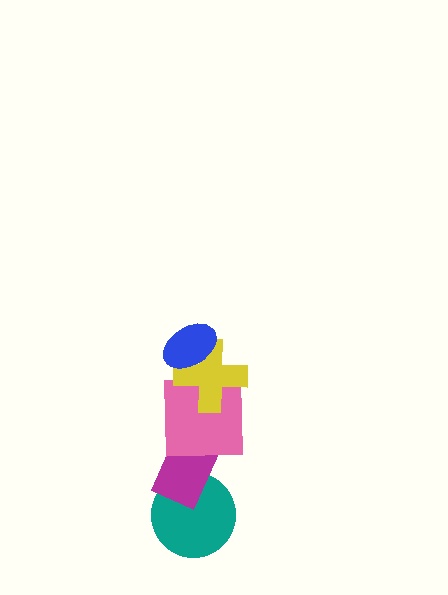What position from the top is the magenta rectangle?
The magenta rectangle is 4th from the top.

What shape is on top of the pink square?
The yellow cross is on top of the pink square.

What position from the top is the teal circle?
The teal circle is 5th from the top.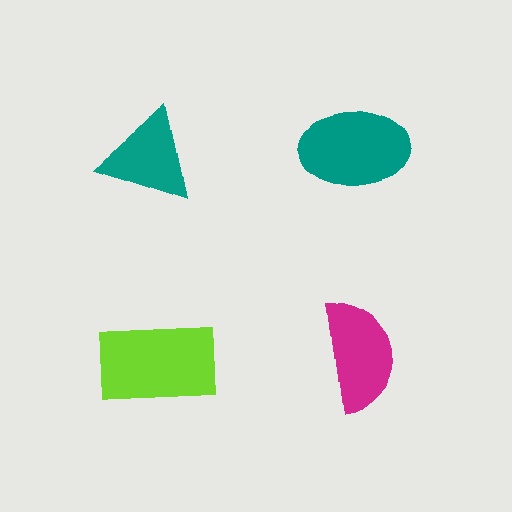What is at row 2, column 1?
A lime rectangle.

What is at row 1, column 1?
A teal triangle.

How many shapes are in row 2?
2 shapes.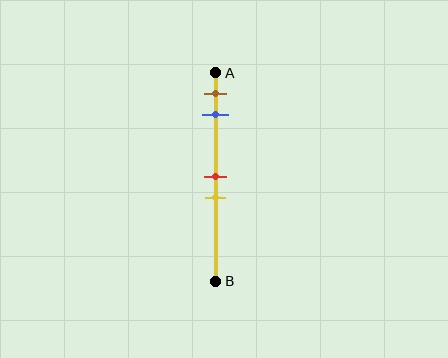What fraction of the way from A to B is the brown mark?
The brown mark is approximately 10% (0.1) of the way from A to B.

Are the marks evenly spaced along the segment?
No, the marks are not evenly spaced.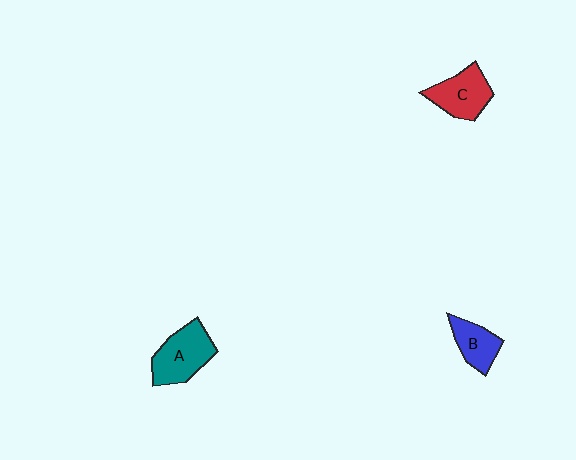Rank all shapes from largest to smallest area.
From largest to smallest: A (teal), C (red), B (blue).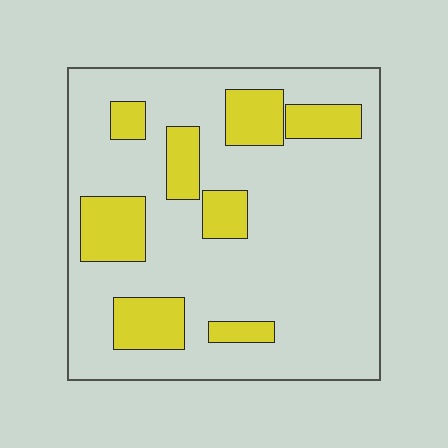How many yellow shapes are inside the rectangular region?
8.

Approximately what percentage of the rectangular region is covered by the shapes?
Approximately 20%.